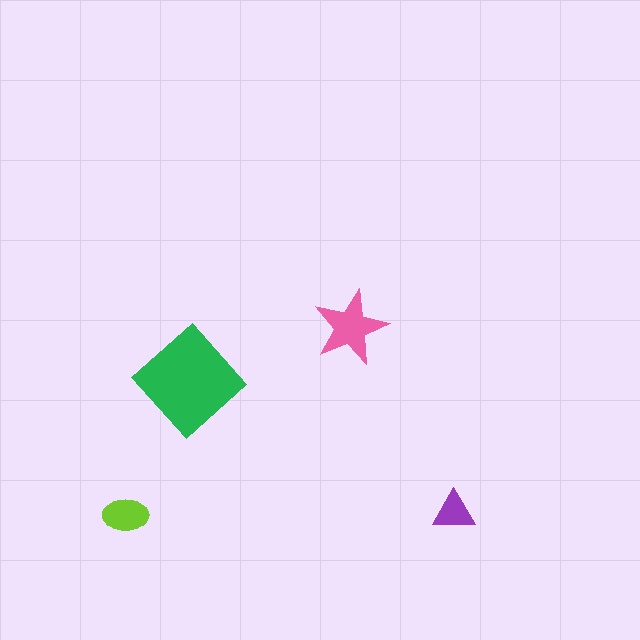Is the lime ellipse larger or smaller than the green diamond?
Smaller.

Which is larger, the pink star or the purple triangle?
The pink star.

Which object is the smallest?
The purple triangle.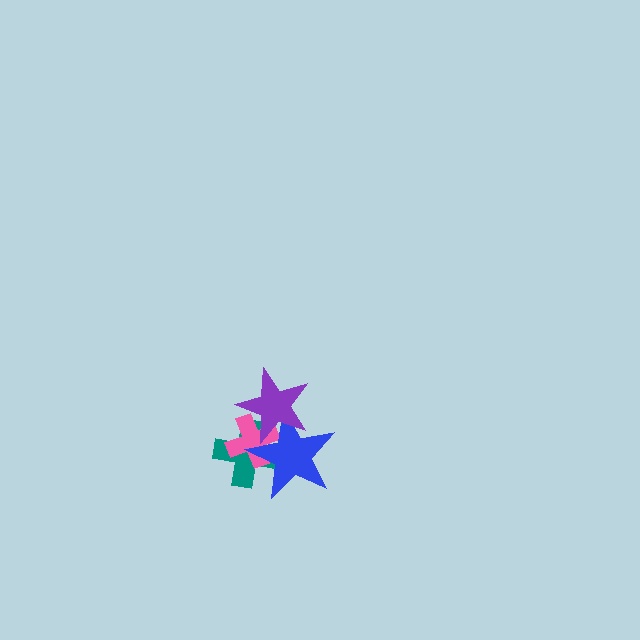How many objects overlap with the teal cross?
3 objects overlap with the teal cross.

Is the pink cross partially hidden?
Yes, it is partially covered by another shape.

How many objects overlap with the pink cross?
3 objects overlap with the pink cross.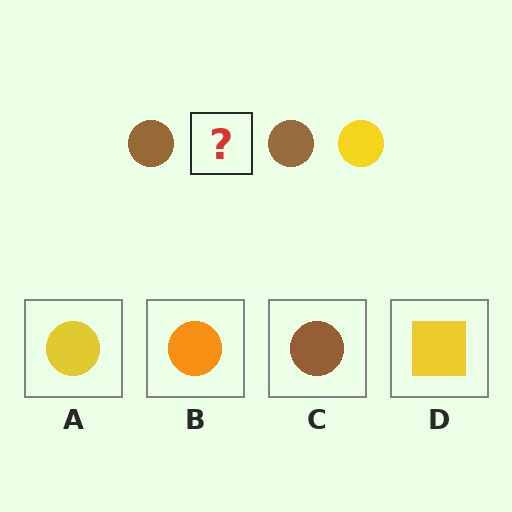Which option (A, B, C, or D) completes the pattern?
A.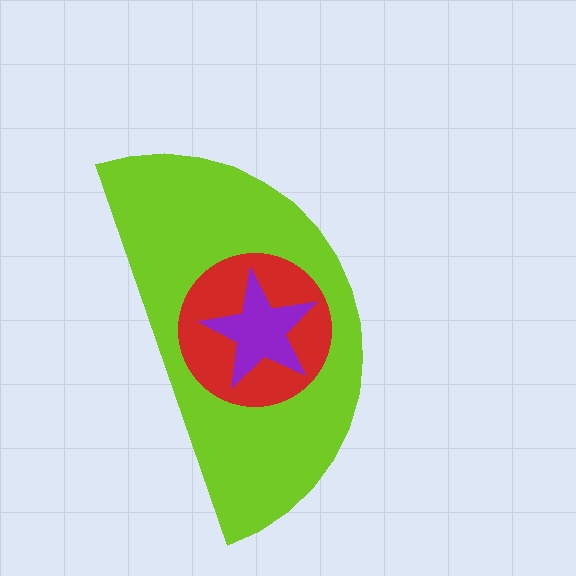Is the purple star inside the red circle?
Yes.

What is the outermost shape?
The lime semicircle.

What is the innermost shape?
The purple star.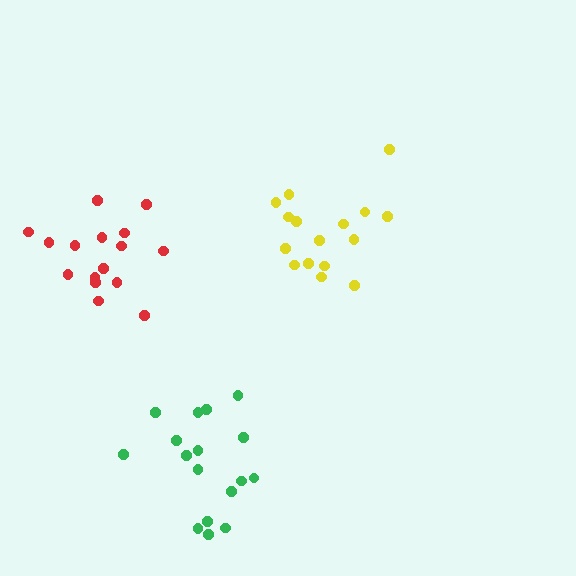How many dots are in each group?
Group 1: 16 dots, Group 2: 17 dots, Group 3: 16 dots (49 total).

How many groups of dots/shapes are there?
There are 3 groups.